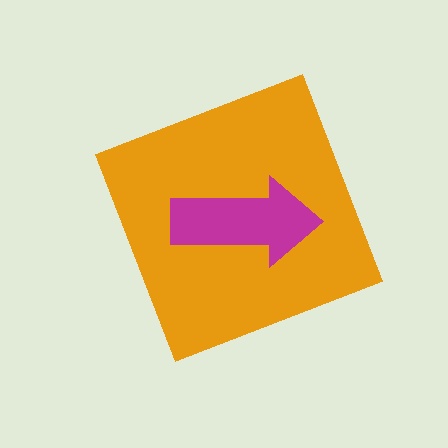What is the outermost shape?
The orange diamond.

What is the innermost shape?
The magenta arrow.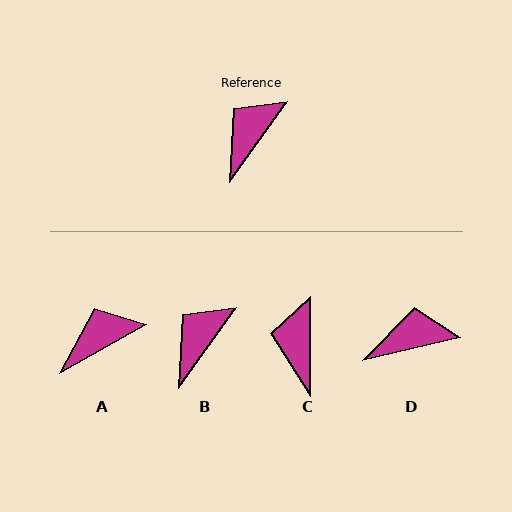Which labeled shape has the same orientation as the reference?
B.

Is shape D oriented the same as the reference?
No, it is off by about 41 degrees.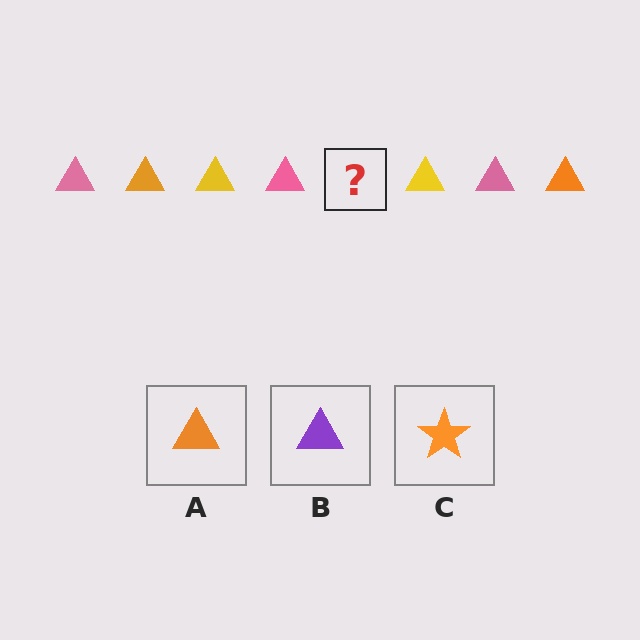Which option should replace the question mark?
Option A.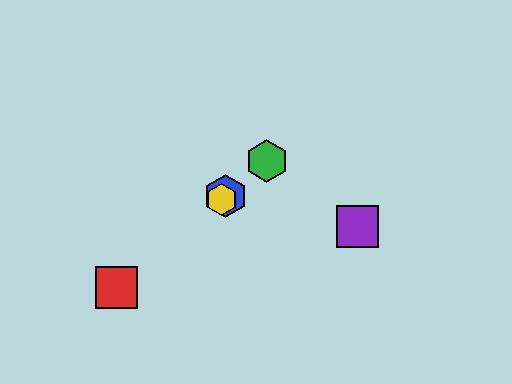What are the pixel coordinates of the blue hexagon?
The blue hexagon is at (225, 196).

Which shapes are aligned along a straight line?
The red square, the blue hexagon, the green hexagon, the yellow hexagon are aligned along a straight line.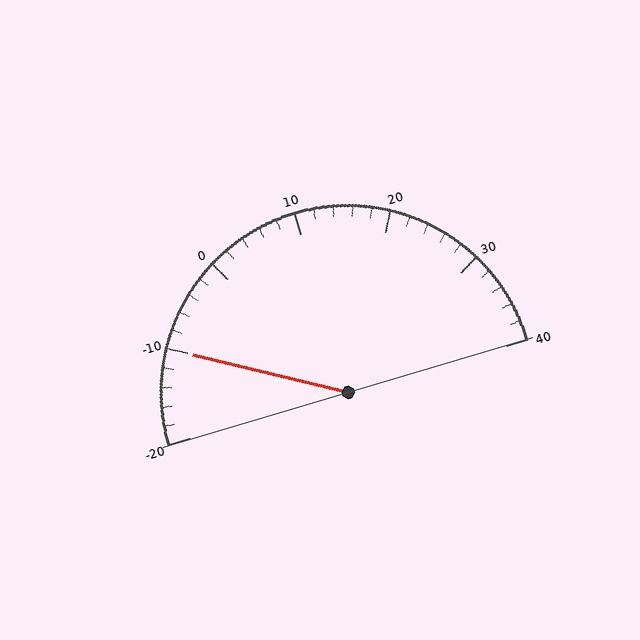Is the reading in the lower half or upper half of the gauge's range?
The reading is in the lower half of the range (-20 to 40).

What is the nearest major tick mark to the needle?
The nearest major tick mark is -10.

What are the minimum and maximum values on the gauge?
The gauge ranges from -20 to 40.